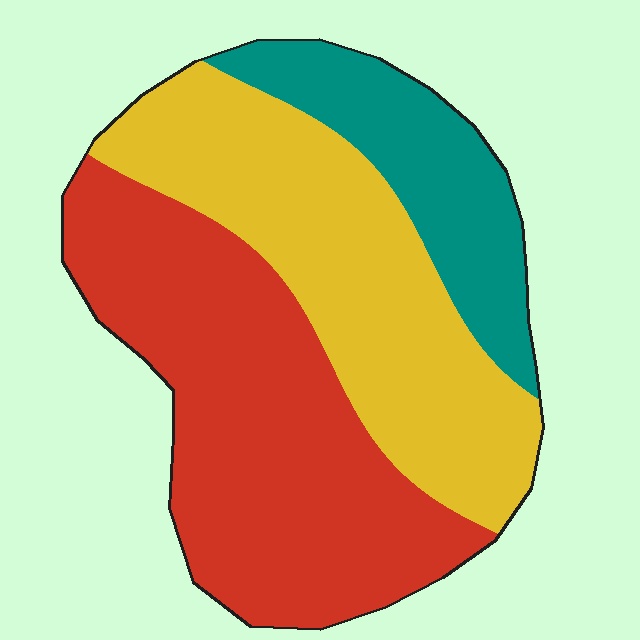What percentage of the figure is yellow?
Yellow covers 37% of the figure.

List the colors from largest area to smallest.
From largest to smallest: red, yellow, teal.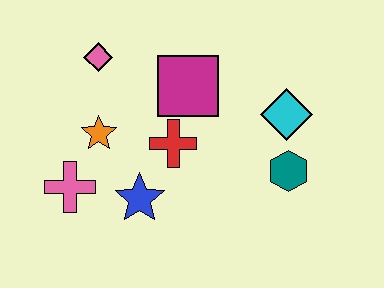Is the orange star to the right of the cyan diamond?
No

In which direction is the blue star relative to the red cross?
The blue star is below the red cross.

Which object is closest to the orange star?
The pink cross is closest to the orange star.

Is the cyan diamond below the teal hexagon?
No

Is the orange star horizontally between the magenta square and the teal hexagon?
No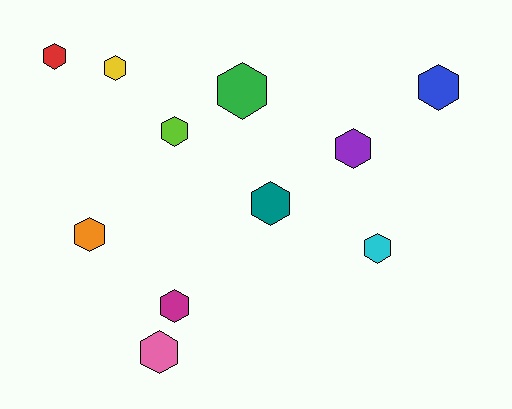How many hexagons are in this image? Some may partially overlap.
There are 11 hexagons.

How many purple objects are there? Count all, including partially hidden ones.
There is 1 purple object.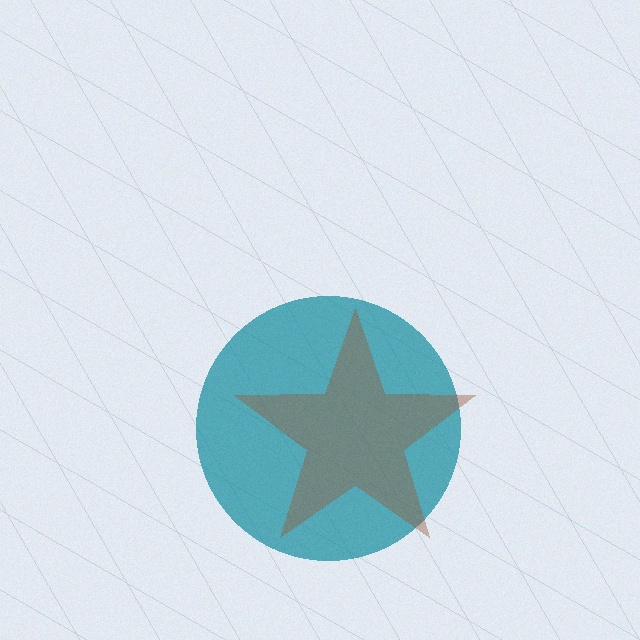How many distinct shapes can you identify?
There are 2 distinct shapes: a teal circle, a brown star.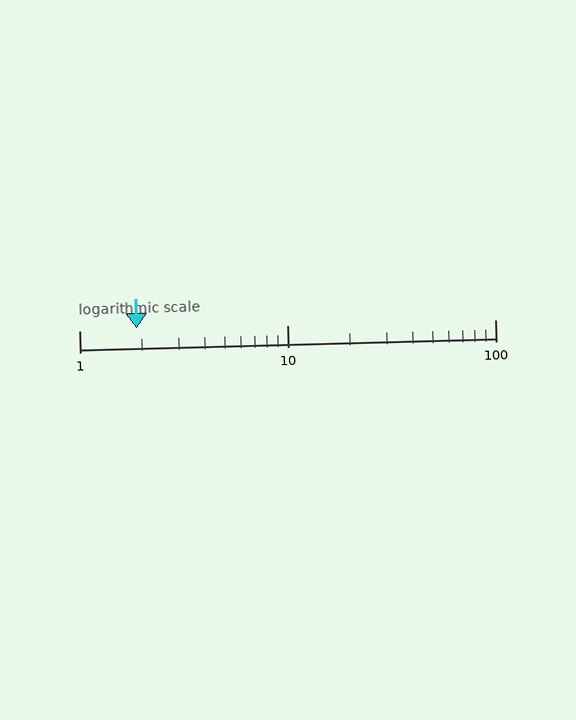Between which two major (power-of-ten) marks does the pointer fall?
The pointer is between 1 and 10.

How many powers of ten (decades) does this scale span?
The scale spans 2 decades, from 1 to 100.